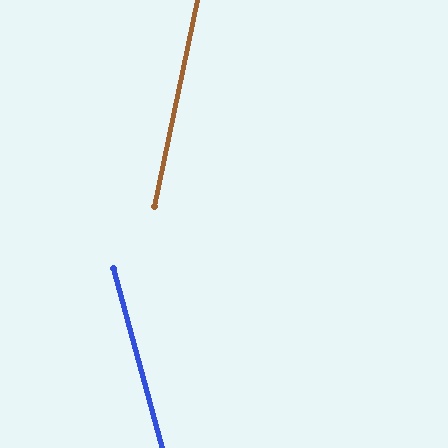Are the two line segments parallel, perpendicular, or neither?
Neither parallel nor perpendicular — they differ by about 27°.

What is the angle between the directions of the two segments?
Approximately 27 degrees.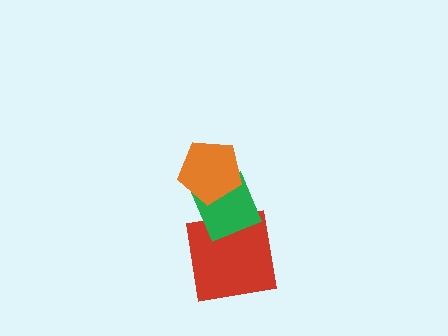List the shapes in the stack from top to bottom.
From top to bottom: the orange pentagon, the green diamond, the red square.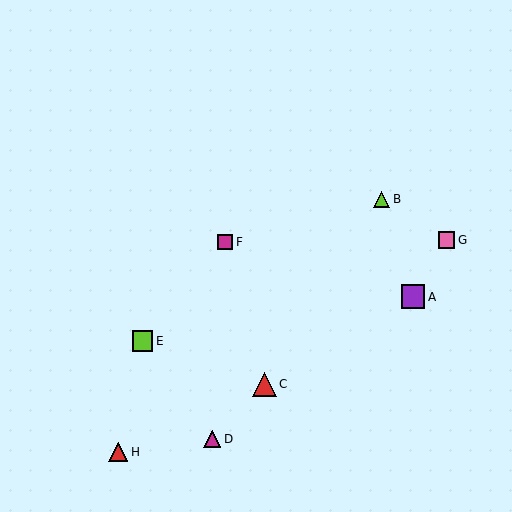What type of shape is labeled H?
Shape H is a red triangle.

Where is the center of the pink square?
The center of the pink square is at (447, 240).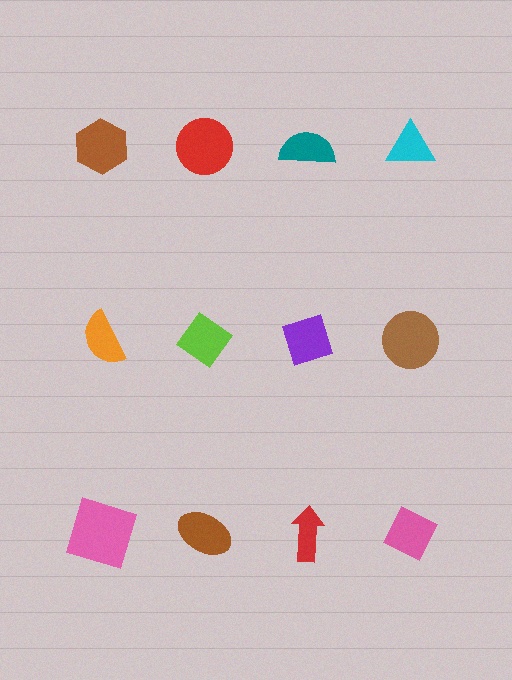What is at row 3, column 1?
A pink square.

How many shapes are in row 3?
4 shapes.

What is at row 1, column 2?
A red circle.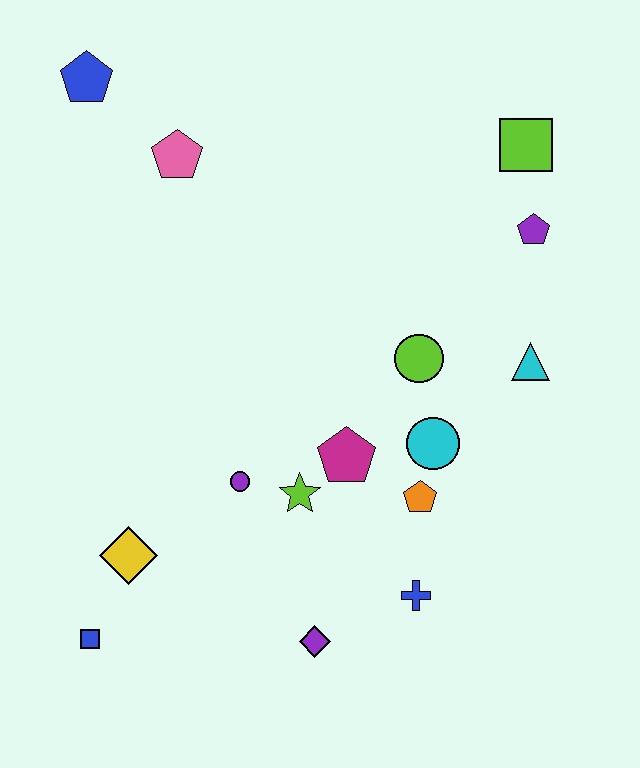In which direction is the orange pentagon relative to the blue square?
The orange pentagon is to the right of the blue square.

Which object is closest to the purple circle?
The lime star is closest to the purple circle.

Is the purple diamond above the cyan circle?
No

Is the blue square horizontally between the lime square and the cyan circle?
No